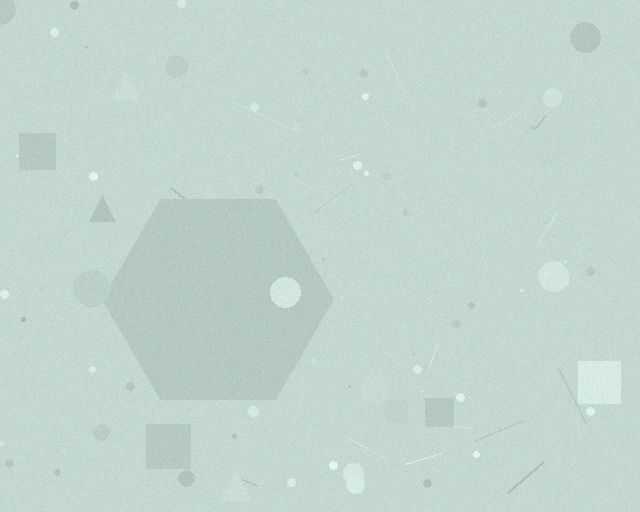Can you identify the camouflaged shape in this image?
The camouflaged shape is a hexagon.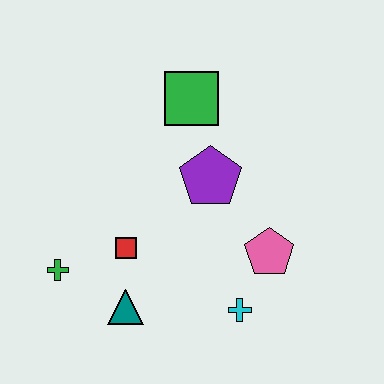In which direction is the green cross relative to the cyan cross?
The green cross is to the left of the cyan cross.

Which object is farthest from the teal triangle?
The green square is farthest from the teal triangle.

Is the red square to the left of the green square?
Yes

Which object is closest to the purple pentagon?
The green square is closest to the purple pentagon.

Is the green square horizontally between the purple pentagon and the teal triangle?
Yes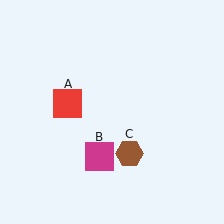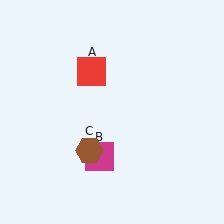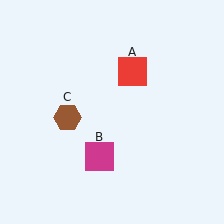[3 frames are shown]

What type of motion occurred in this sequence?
The red square (object A), brown hexagon (object C) rotated clockwise around the center of the scene.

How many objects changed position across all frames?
2 objects changed position: red square (object A), brown hexagon (object C).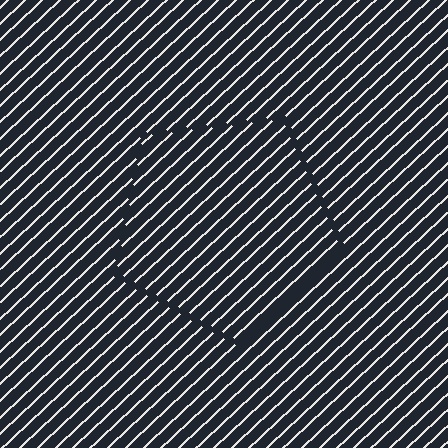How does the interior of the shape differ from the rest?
The interior of the shape contains the same grating, shifted by half a period — the contour is defined by the phase discontinuity where line-ends from the inner and outer gratings abut.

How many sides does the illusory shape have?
5 sides — the line-ends trace a pentagon.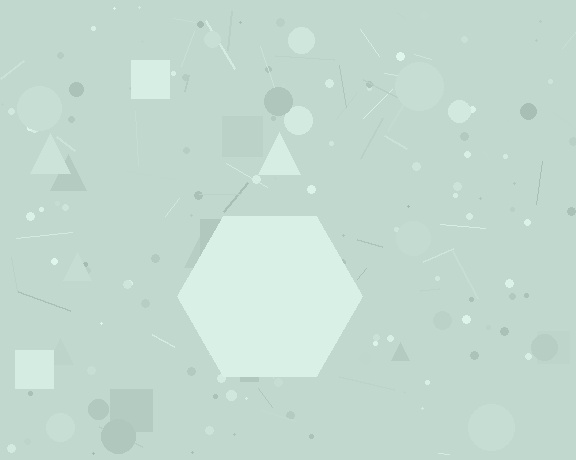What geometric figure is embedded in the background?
A hexagon is embedded in the background.